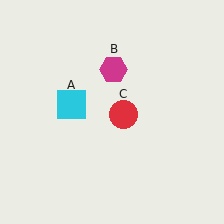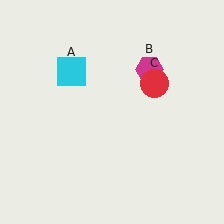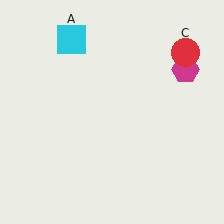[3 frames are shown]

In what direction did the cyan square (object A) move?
The cyan square (object A) moved up.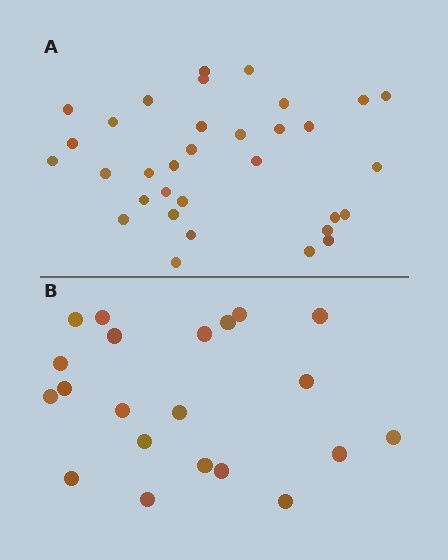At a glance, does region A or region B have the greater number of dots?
Region A (the top region) has more dots.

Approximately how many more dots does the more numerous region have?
Region A has roughly 12 or so more dots than region B.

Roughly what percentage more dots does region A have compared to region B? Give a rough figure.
About 55% more.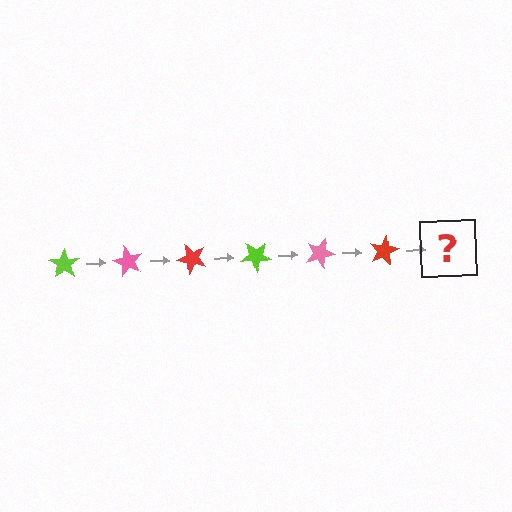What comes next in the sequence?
The next element should be a lime star, rotated 360 degrees from the start.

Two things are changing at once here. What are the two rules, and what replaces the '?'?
The two rules are that it rotates 60 degrees each step and the color cycles through lime, pink, and red. The '?' should be a lime star, rotated 360 degrees from the start.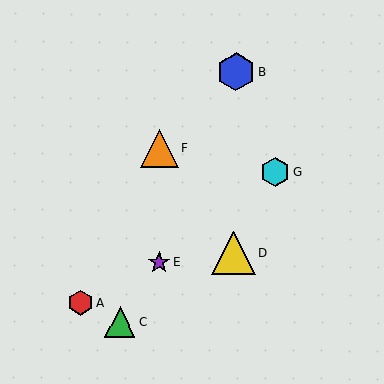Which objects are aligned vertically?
Objects E, F are aligned vertically.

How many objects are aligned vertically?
2 objects (E, F) are aligned vertically.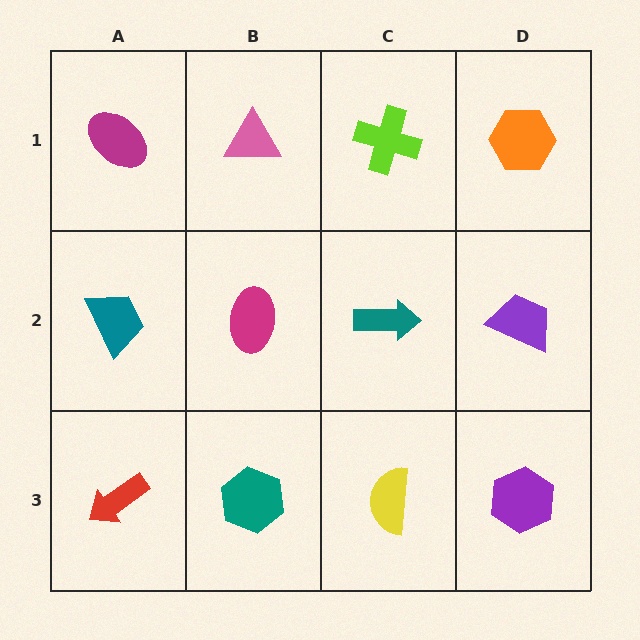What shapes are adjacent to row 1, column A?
A teal trapezoid (row 2, column A), a pink triangle (row 1, column B).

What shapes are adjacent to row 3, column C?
A teal arrow (row 2, column C), a teal hexagon (row 3, column B), a purple hexagon (row 3, column D).